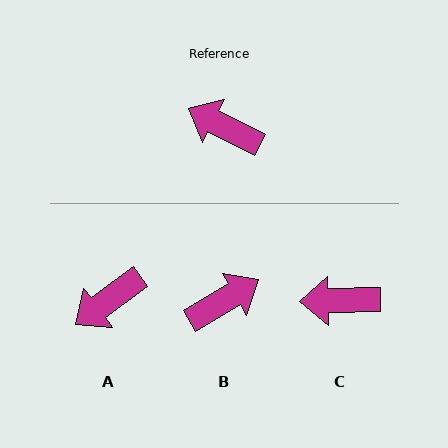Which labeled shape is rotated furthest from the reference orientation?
B, about 122 degrees away.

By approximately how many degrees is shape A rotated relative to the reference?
Approximately 64 degrees counter-clockwise.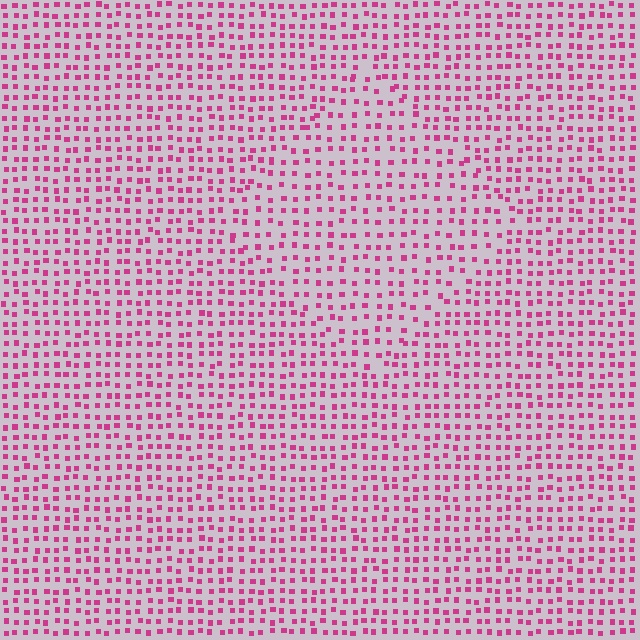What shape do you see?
I see a diamond.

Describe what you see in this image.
The image contains small magenta elements arranged at two different densities. A diamond-shaped region is visible where the elements are less densely packed than the surrounding area.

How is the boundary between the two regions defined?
The boundary is defined by a change in element density (approximately 1.4x ratio). All elements are the same color, size, and shape.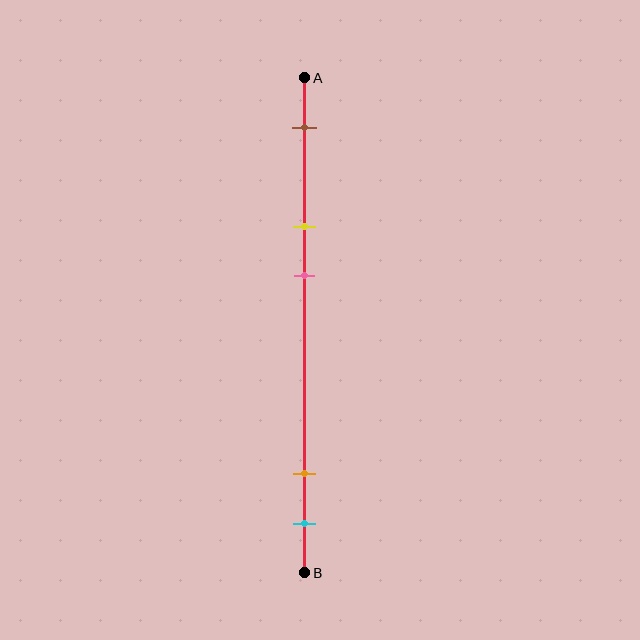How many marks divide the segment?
There are 5 marks dividing the segment.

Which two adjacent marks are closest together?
The orange and cyan marks are the closest adjacent pair.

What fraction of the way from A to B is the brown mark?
The brown mark is approximately 10% (0.1) of the way from A to B.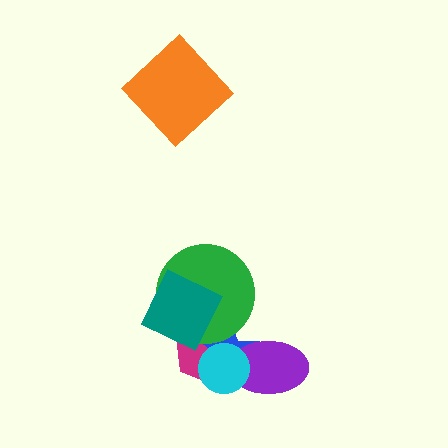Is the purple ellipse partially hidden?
Yes, it is partially covered by another shape.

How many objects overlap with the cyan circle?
3 objects overlap with the cyan circle.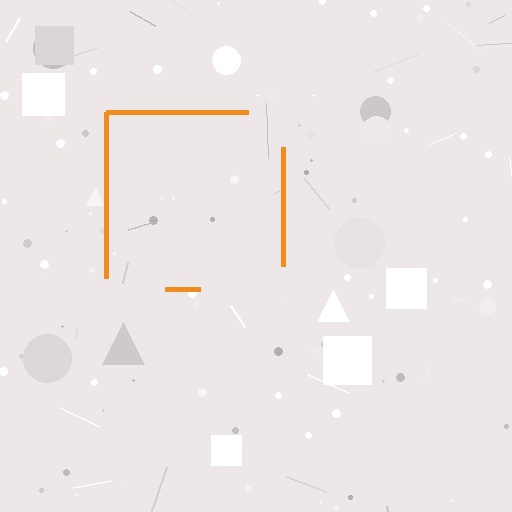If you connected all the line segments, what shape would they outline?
They would outline a square.